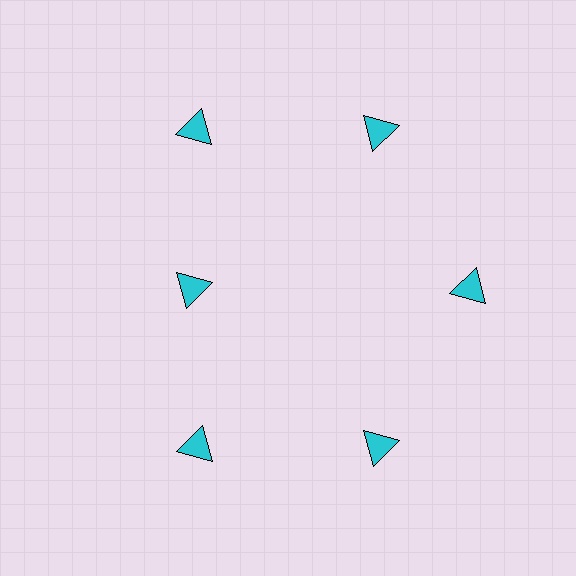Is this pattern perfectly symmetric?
No. The 6 cyan triangles are arranged in a ring, but one element near the 9 o'clock position is pulled inward toward the center, breaking the 6-fold rotational symmetry.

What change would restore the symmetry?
The symmetry would be restored by moving it outward, back onto the ring so that all 6 triangles sit at equal angles and equal distance from the center.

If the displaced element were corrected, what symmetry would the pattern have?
It would have 6-fold rotational symmetry — the pattern would map onto itself every 60 degrees.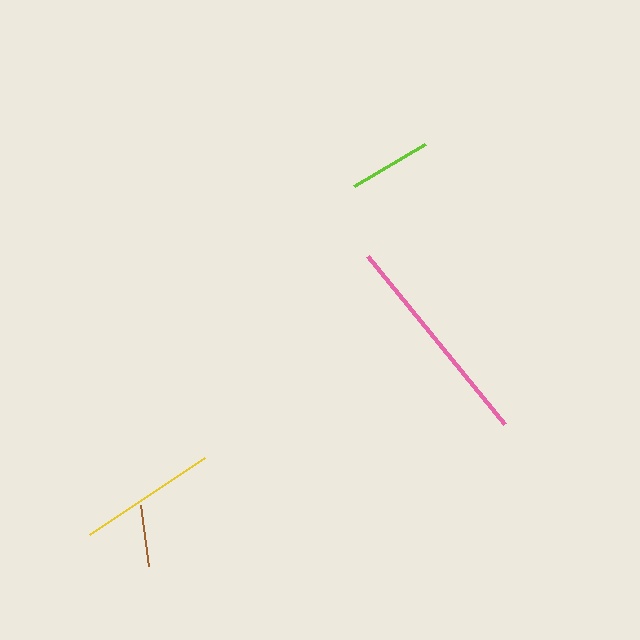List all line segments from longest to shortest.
From longest to shortest: pink, yellow, lime, brown.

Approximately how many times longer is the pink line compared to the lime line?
The pink line is approximately 2.6 times the length of the lime line.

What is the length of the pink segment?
The pink segment is approximately 217 pixels long.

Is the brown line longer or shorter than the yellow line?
The yellow line is longer than the brown line.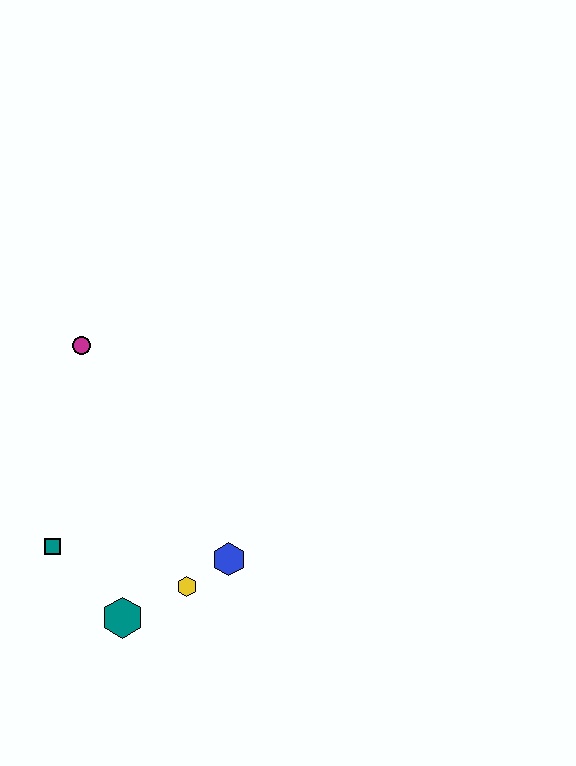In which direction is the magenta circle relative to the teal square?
The magenta circle is above the teal square.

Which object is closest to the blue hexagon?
The yellow hexagon is closest to the blue hexagon.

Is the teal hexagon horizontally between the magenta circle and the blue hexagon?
Yes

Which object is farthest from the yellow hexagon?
The magenta circle is farthest from the yellow hexagon.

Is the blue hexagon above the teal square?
No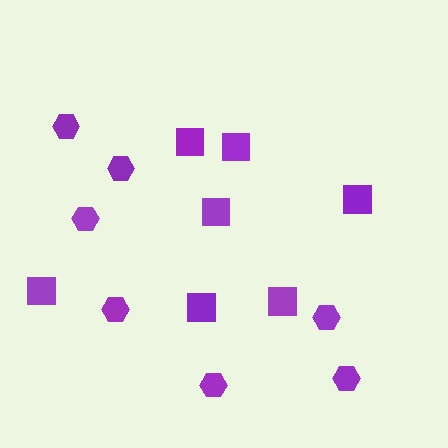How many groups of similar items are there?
There are 2 groups: one group of squares (7) and one group of hexagons (7).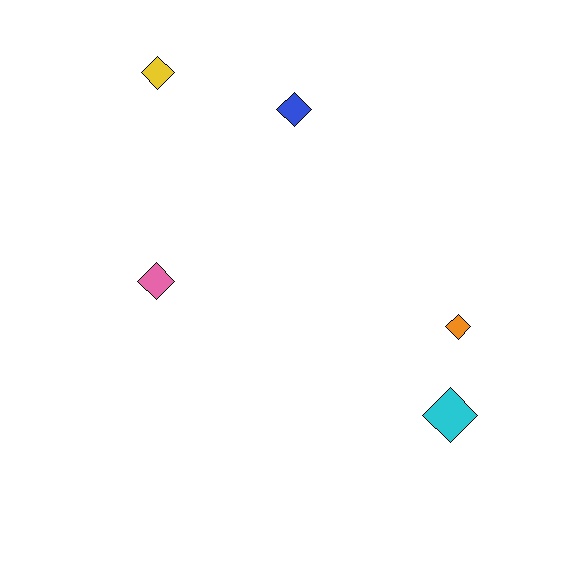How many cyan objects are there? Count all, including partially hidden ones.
There is 1 cyan object.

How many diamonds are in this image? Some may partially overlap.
There are 5 diamonds.